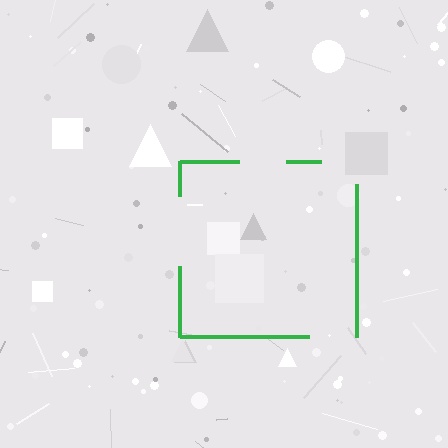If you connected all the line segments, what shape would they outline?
They would outline a square.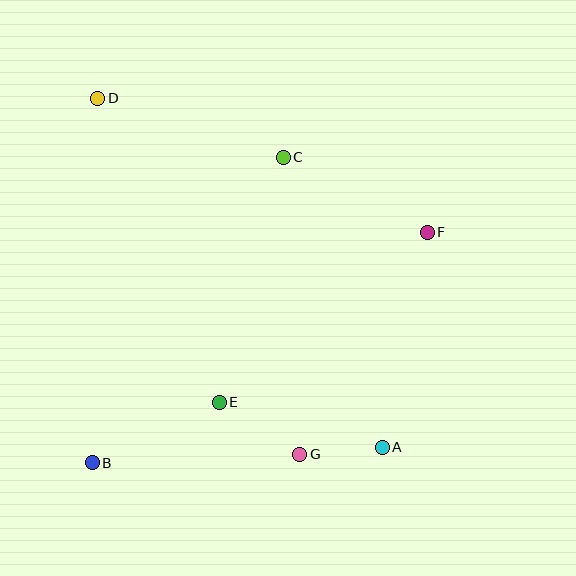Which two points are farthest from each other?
Points A and D are farthest from each other.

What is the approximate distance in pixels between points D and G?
The distance between D and G is approximately 409 pixels.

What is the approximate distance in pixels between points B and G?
The distance between B and G is approximately 208 pixels.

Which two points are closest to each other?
Points A and G are closest to each other.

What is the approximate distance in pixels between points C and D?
The distance between C and D is approximately 195 pixels.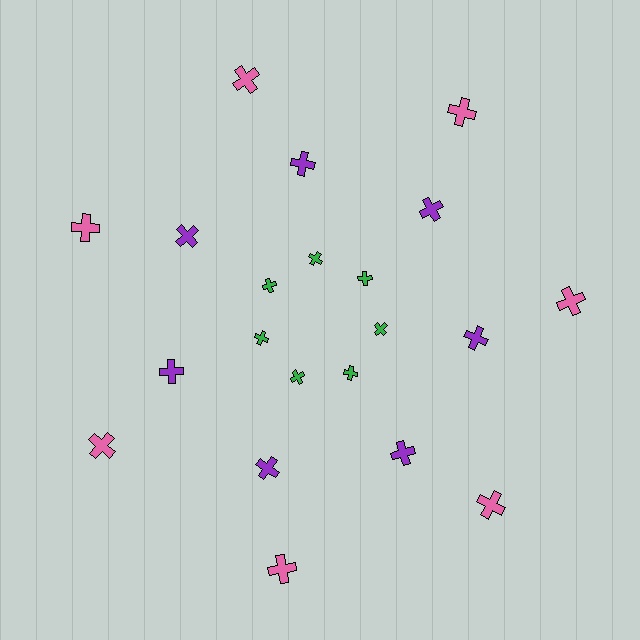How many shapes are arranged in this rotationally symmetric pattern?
There are 21 shapes, arranged in 7 groups of 3.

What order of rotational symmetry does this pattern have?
This pattern has 7-fold rotational symmetry.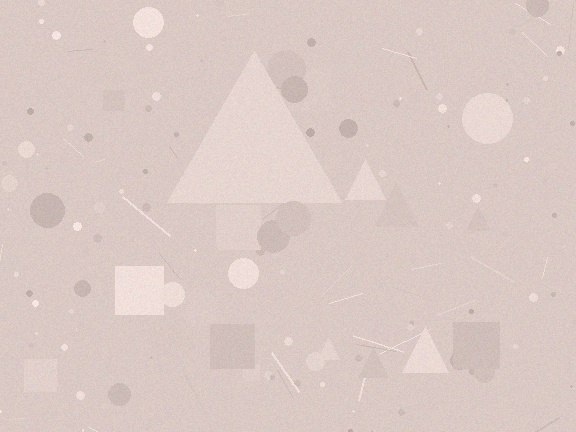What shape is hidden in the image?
A triangle is hidden in the image.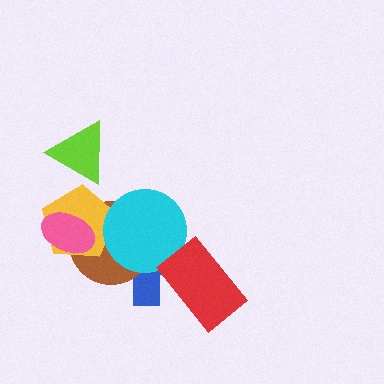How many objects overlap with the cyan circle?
3 objects overlap with the cyan circle.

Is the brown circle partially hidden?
Yes, it is partially covered by another shape.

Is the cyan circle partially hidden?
No, no other shape covers it.